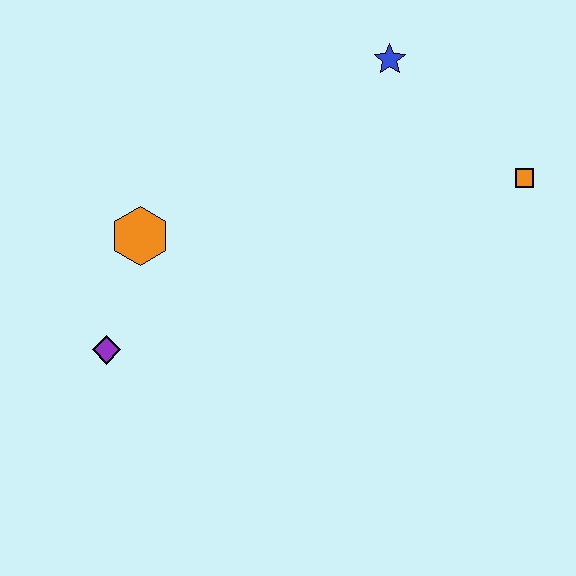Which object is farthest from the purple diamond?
The orange square is farthest from the purple diamond.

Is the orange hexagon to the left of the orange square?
Yes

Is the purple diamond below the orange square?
Yes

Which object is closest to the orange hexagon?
The purple diamond is closest to the orange hexagon.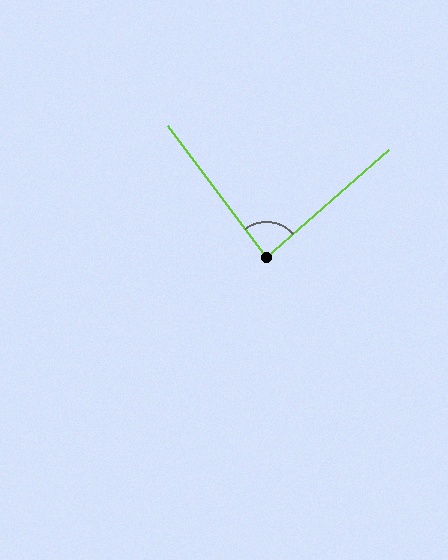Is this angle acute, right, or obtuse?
It is approximately a right angle.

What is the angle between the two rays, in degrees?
Approximately 86 degrees.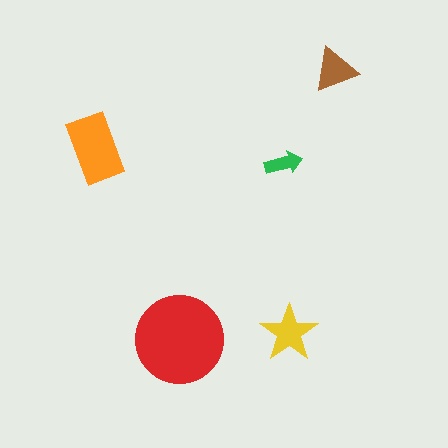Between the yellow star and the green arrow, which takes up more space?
The yellow star.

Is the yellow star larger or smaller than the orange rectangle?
Smaller.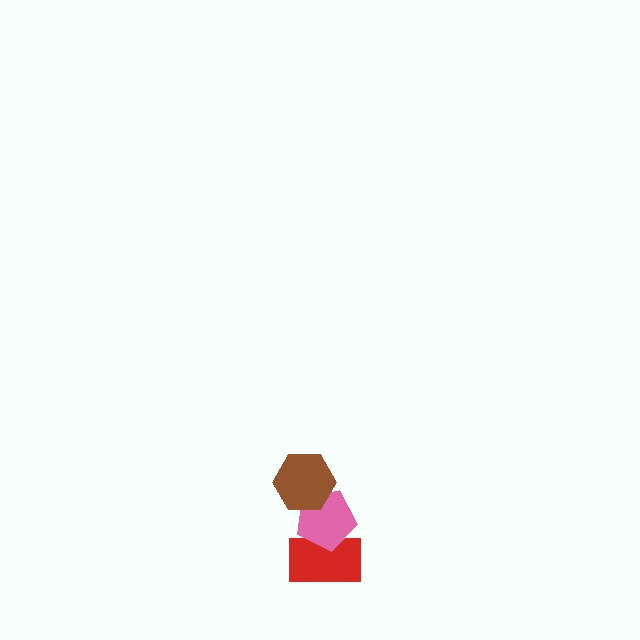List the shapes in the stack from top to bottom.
From top to bottom: the brown hexagon, the pink pentagon, the red rectangle.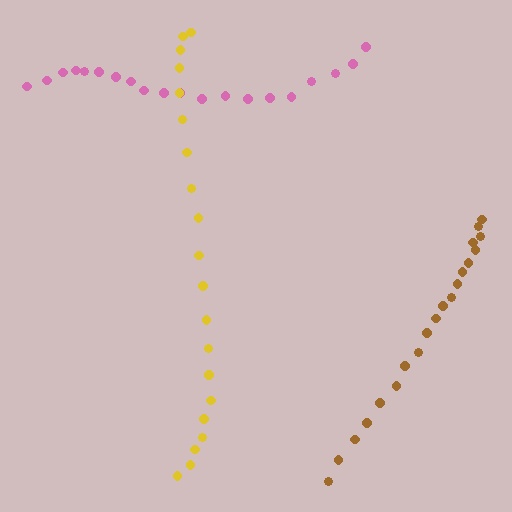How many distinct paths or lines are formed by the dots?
There are 3 distinct paths.